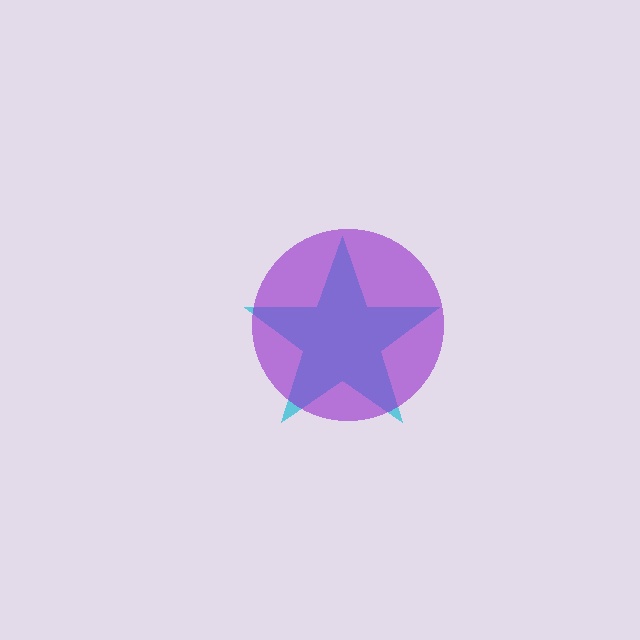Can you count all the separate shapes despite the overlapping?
Yes, there are 2 separate shapes.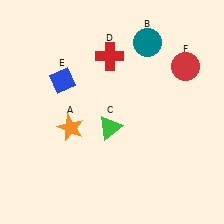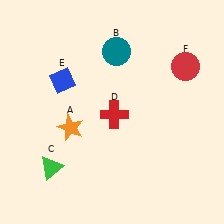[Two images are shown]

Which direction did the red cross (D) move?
The red cross (D) moved down.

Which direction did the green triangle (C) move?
The green triangle (C) moved left.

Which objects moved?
The objects that moved are: the teal circle (B), the green triangle (C), the red cross (D).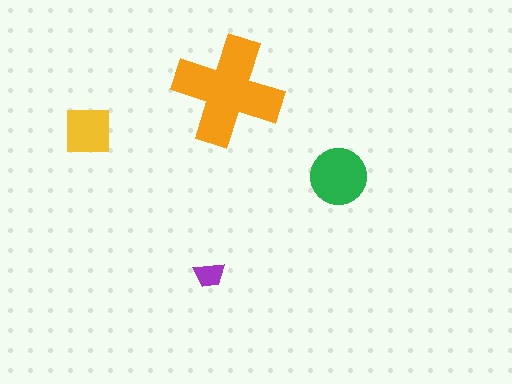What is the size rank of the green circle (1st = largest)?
2nd.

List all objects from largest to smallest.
The orange cross, the green circle, the yellow square, the purple trapezoid.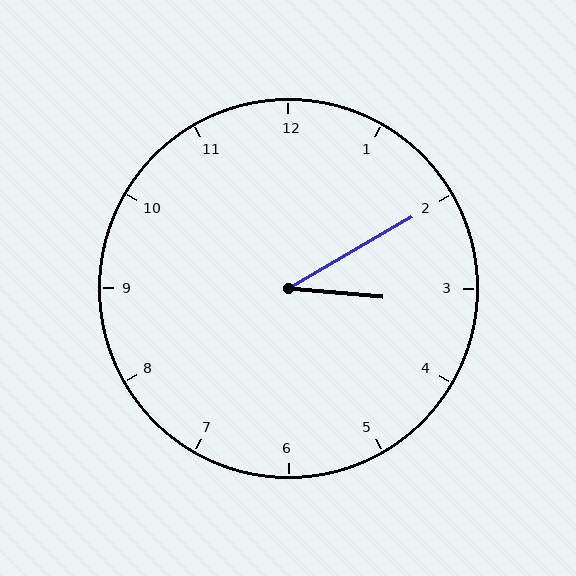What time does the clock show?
3:10.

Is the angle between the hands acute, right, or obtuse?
It is acute.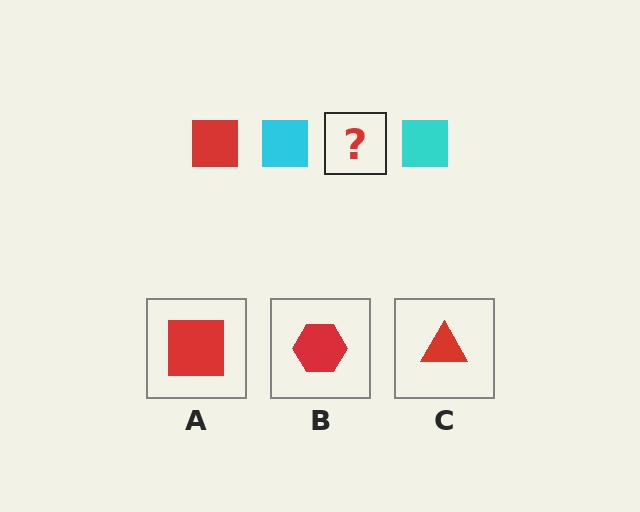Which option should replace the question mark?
Option A.